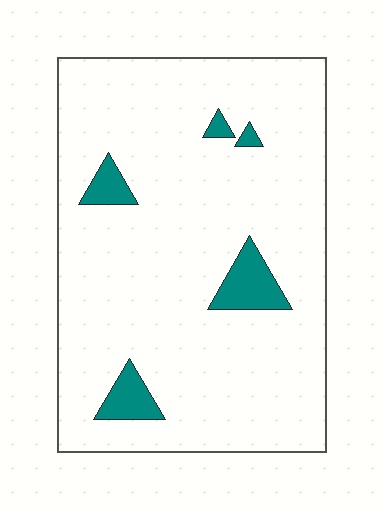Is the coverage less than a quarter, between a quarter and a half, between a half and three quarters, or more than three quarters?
Less than a quarter.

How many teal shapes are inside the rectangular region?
5.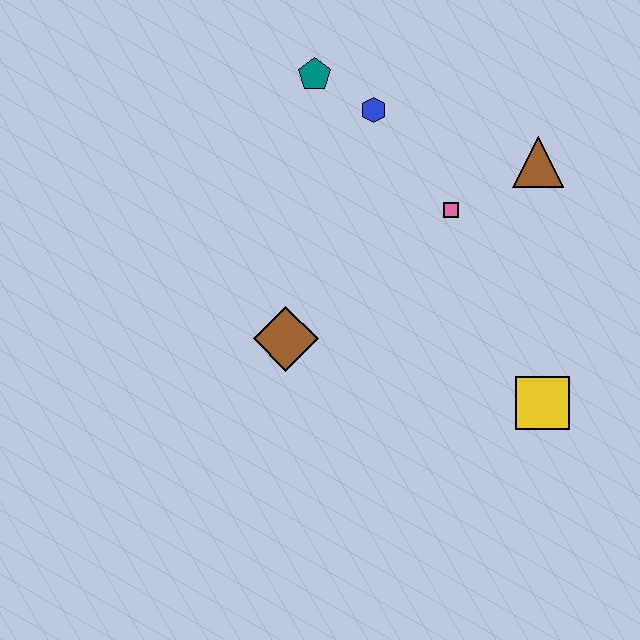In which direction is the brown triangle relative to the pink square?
The brown triangle is to the right of the pink square.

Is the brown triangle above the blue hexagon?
No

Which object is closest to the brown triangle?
The pink square is closest to the brown triangle.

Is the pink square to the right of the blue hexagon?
Yes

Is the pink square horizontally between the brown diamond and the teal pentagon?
No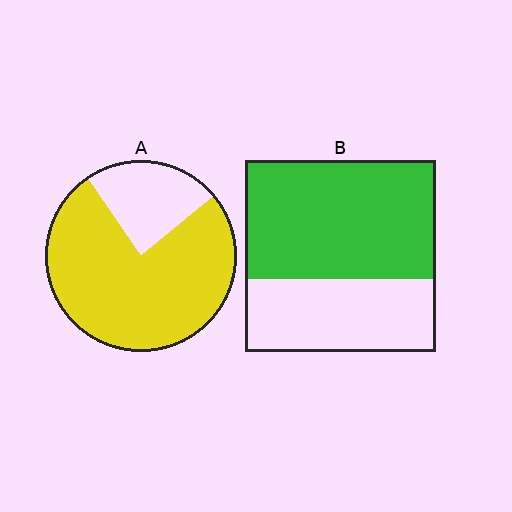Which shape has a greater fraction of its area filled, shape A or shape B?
Shape A.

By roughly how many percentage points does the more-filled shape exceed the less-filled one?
By roughly 15 percentage points (A over B).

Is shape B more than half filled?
Yes.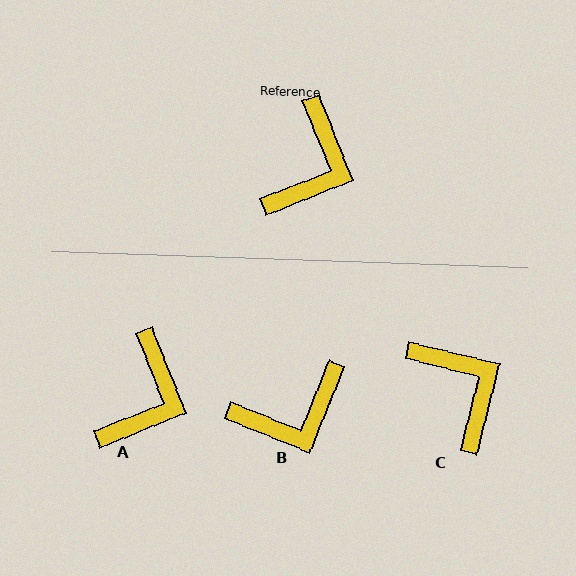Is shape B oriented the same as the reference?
No, it is off by about 44 degrees.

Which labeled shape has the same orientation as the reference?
A.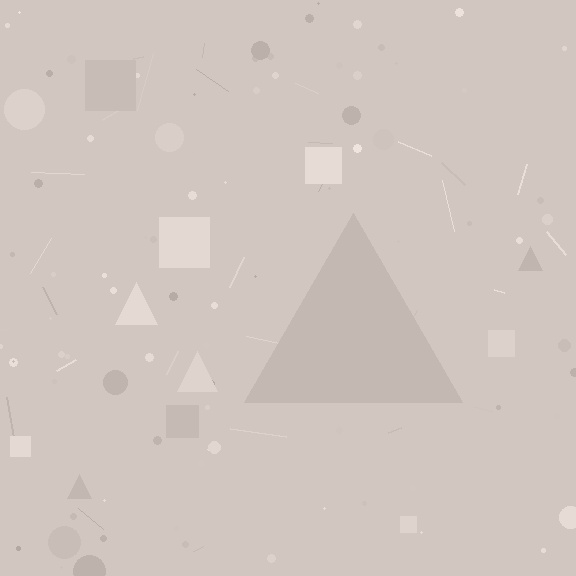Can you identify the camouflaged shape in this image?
The camouflaged shape is a triangle.